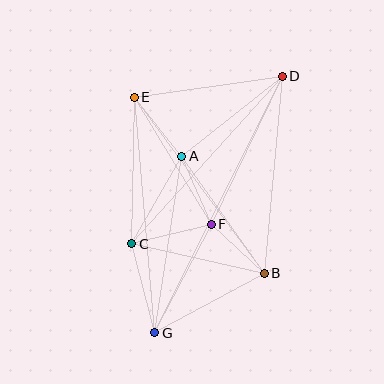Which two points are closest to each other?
Points B and F are closest to each other.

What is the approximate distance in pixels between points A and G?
The distance between A and G is approximately 179 pixels.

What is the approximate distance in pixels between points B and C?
The distance between B and C is approximately 136 pixels.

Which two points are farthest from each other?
Points D and G are farthest from each other.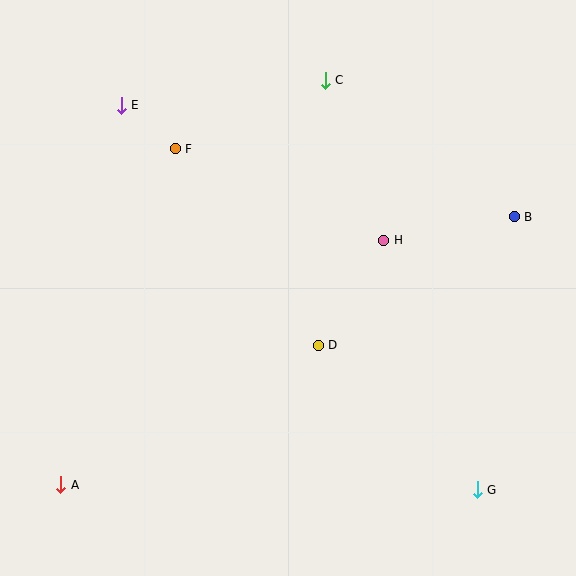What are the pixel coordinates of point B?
Point B is at (514, 217).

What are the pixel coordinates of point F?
Point F is at (175, 149).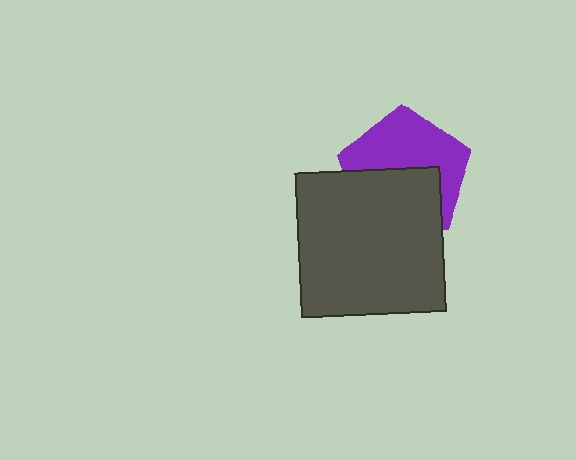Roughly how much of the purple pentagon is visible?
About half of it is visible (roughly 53%).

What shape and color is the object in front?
The object in front is a dark gray square.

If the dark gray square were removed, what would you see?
You would see the complete purple pentagon.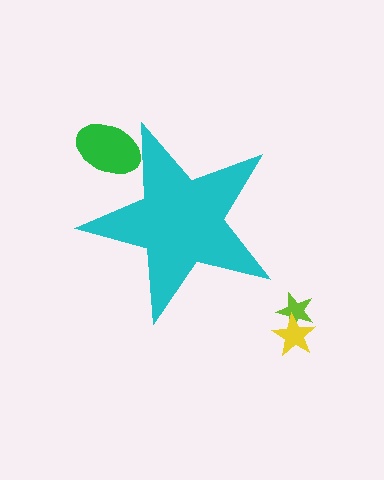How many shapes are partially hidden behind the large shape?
1 shape is partially hidden.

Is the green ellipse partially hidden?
Yes, the green ellipse is partially hidden behind the cyan star.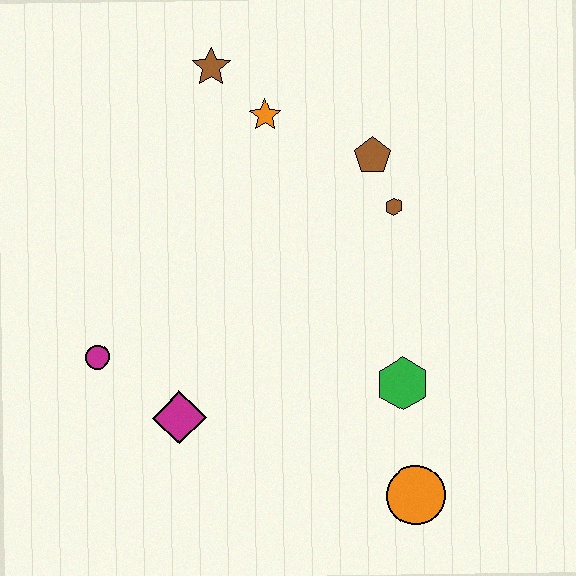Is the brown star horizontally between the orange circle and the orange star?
No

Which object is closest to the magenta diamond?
The magenta circle is closest to the magenta diamond.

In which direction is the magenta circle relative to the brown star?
The magenta circle is below the brown star.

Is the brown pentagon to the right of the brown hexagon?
No